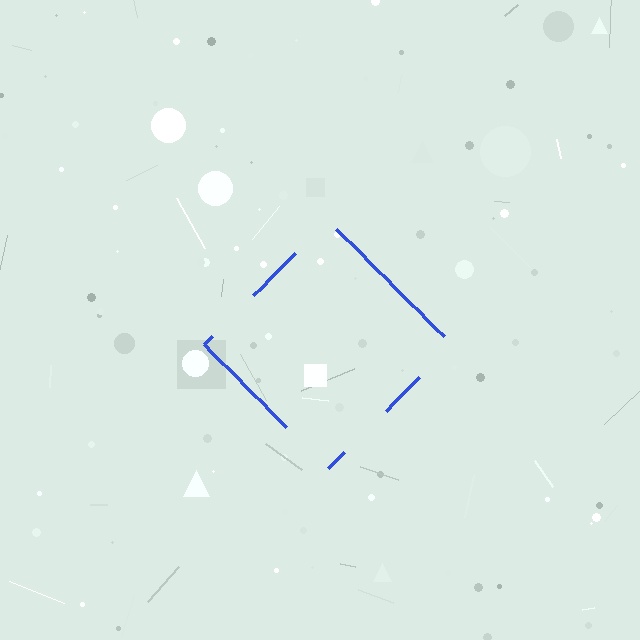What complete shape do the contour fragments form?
The contour fragments form a diamond.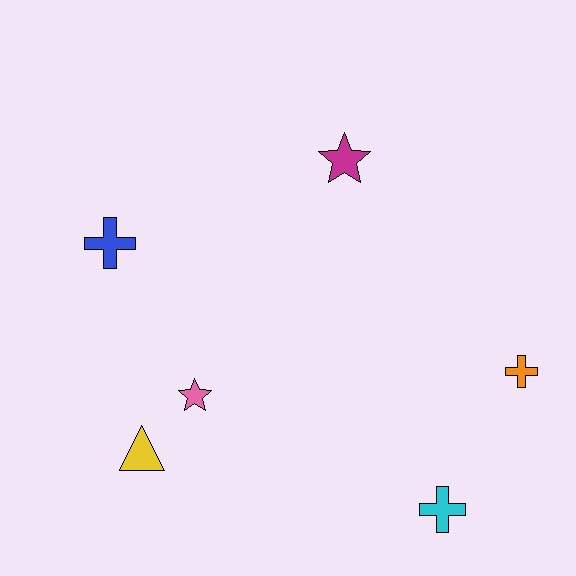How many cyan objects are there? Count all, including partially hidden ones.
There is 1 cyan object.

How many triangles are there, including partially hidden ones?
There is 1 triangle.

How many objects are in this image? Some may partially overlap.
There are 6 objects.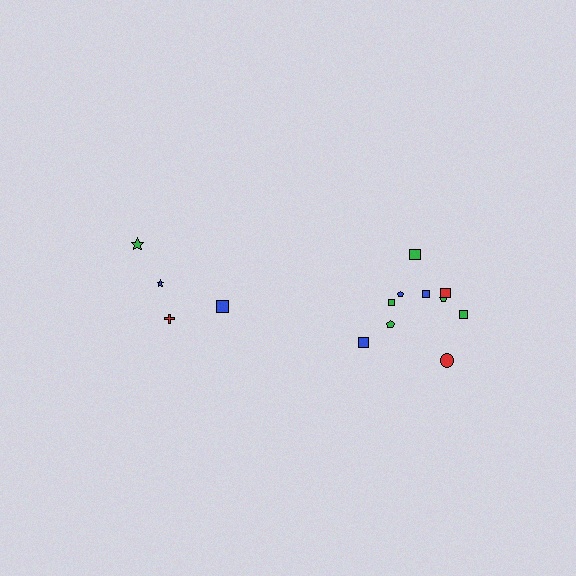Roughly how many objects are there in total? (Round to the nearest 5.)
Roughly 15 objects in total.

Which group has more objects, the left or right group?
The right group.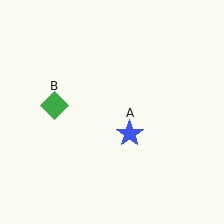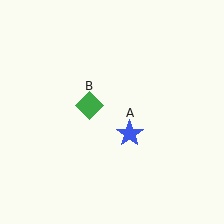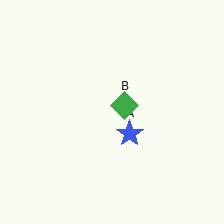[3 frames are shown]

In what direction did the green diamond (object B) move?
The green diamond (object B) moved right.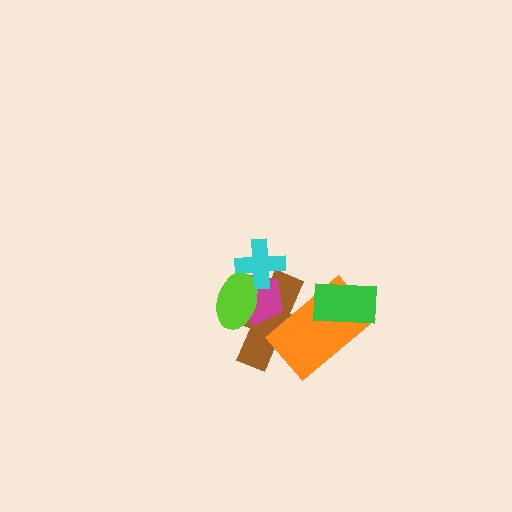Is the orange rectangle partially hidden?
Yes, it is partially covered by another shape.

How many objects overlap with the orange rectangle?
2 objects overlap with the orange rectangle.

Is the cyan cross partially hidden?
No, no other shape covers it.